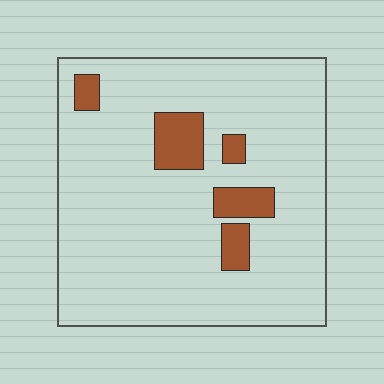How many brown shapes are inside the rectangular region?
5.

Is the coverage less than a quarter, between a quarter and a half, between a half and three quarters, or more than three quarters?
Less than a quarter.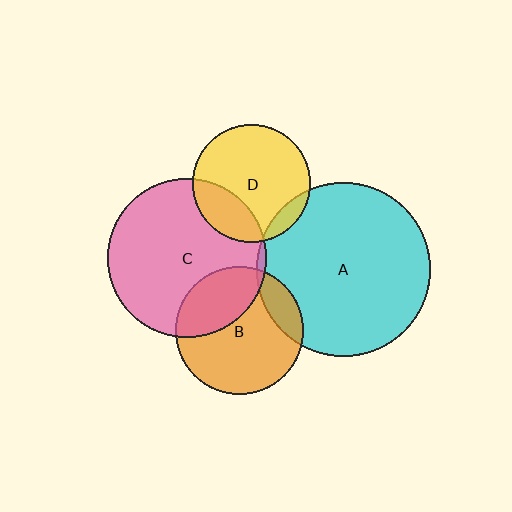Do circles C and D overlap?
Yes.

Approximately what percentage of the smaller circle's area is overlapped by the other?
Approximately 25%.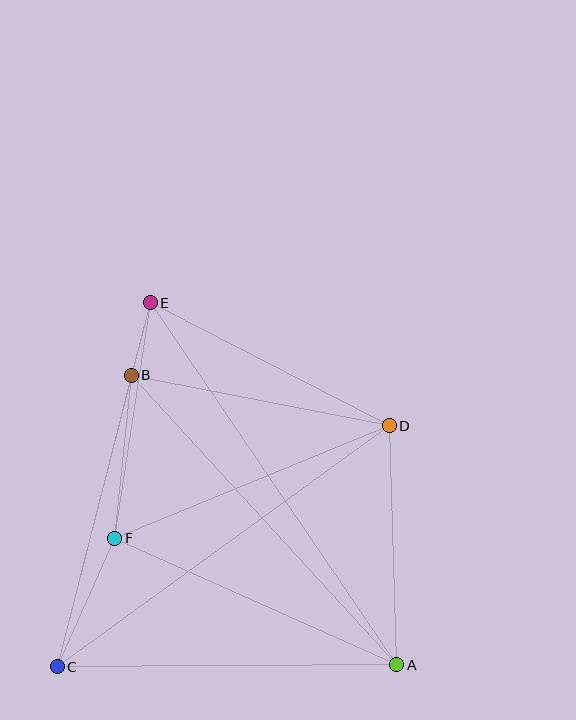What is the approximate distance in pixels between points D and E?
The distance between D and E is approximately 269 pixels.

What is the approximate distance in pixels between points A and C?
The distance between A and C is approximately 340 pixels.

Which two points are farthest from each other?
Points A and E are farthest from each other.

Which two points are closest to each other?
Points B and E are closest to each other.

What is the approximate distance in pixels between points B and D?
The distance between B and D is approximately 263 pixels.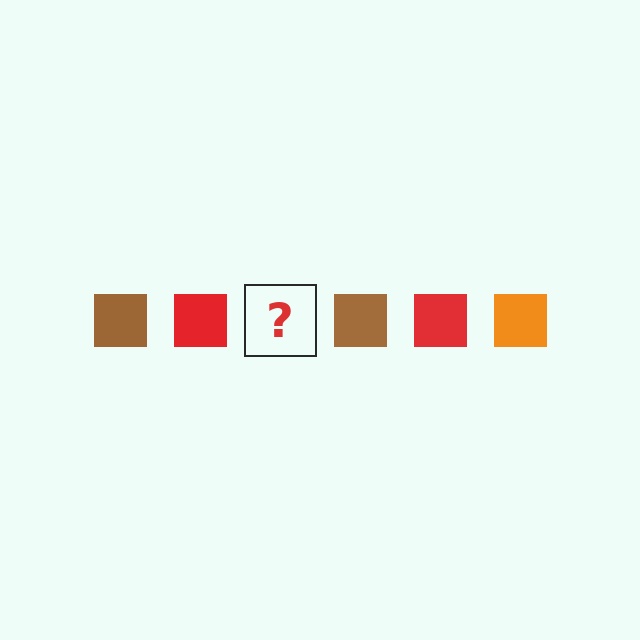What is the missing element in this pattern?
The missing element is an orange square.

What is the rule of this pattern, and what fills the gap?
The rule is that the pattern cycles through brown, red, orange squares. The gap should be filled with an orange square.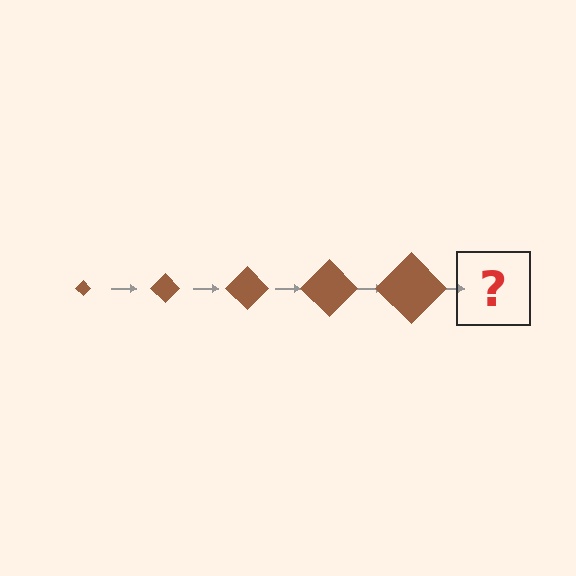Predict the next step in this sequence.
The next step is a brown diamond, larger than the previous one.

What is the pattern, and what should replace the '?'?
The pattern is that the diamond gets progressively larger each step. The '?' should be a brown diamond, larger than the previous one.